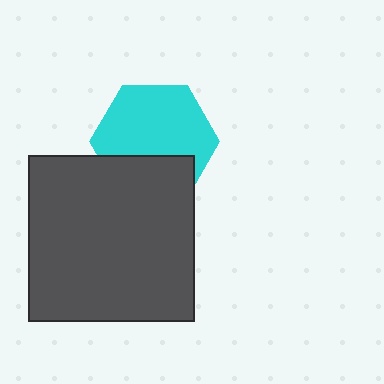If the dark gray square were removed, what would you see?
You would see the complete cyan hexagon.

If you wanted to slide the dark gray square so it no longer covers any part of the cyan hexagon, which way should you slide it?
Slide it down — that is the most direct way to separate the two shapes.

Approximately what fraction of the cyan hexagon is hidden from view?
Roughly 32% of the cyan hexagon is hidden behind the dark gray square.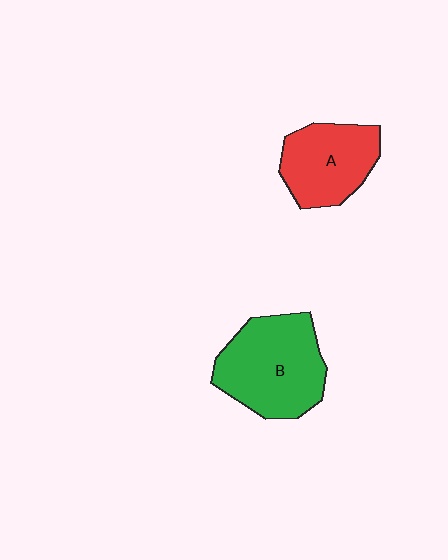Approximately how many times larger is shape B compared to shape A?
Approximately 1.3 times.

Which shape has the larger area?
Shape B (green).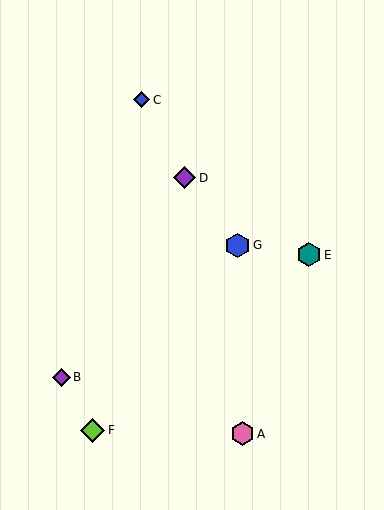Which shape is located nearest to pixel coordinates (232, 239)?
The blue hexagon (labeled G) at (238, 245) is nearest to that location.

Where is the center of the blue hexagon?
The center of the blue hexagon is at (238, 245).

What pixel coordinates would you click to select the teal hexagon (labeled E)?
Click at (309, 255) to select the teal hexagon E.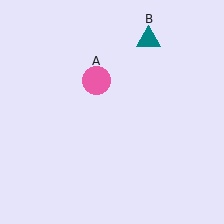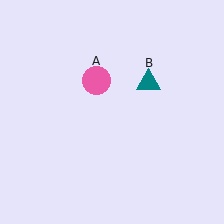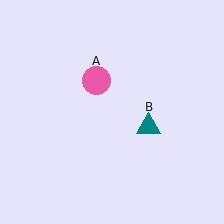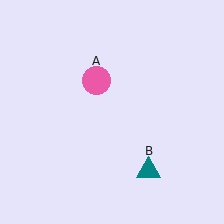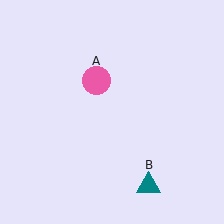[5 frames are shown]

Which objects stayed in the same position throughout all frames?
Pink circle (object A) remained stationary.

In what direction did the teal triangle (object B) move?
The teal triangle (object B) moved down.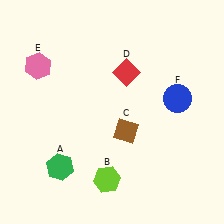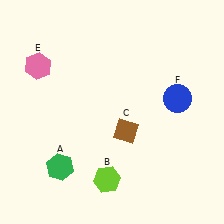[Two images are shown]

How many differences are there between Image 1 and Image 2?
There is 1 difference between the two images.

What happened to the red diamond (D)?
The red diamond (D) was removed in Image 2. It was in the top-right area of Image 1.